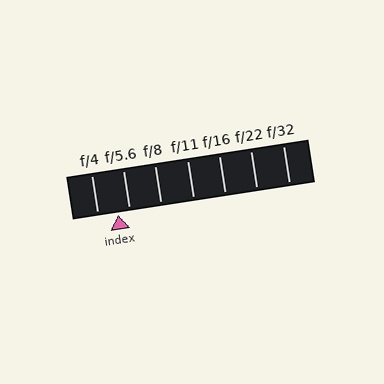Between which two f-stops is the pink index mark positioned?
The index mark is between f/4 and f/5.6.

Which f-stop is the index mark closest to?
The index mark is closest to f/5.6.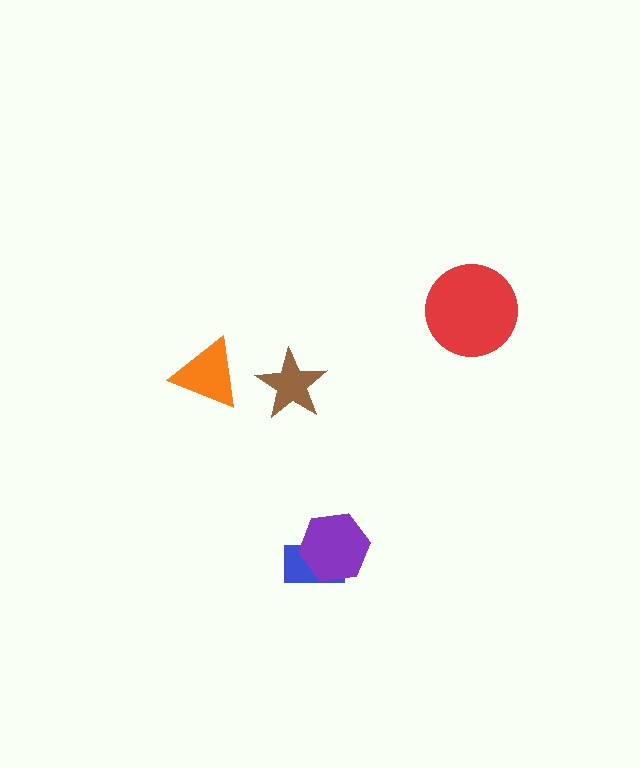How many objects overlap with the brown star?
0 objects overlap with the brown star.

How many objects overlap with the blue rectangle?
1 object overlaps with the blue rectangle.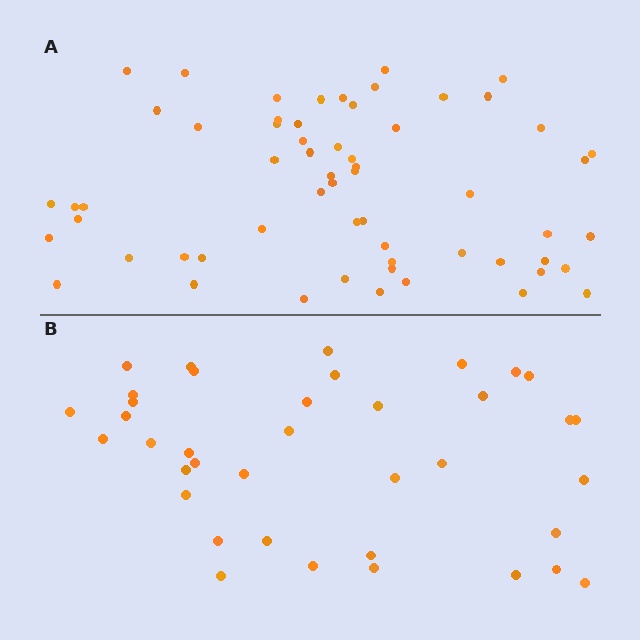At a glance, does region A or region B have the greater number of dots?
Region A (the top region) has more dots.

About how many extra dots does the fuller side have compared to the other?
Region A has approximately 20 more dots than region B.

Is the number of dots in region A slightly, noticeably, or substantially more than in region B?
Region A has substantially more. The ratio is roughly 1.6 to 1.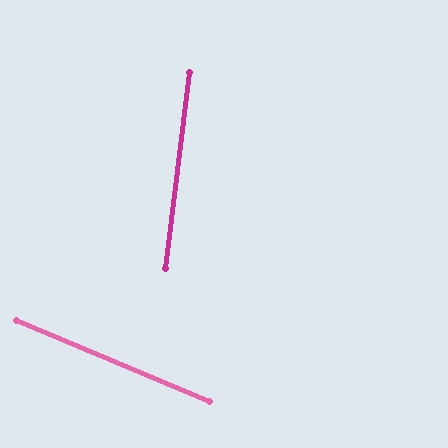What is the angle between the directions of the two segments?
Approximately 74 degrees.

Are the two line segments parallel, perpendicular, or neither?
Neither parallel nor perpendicular — they differ by about 74°.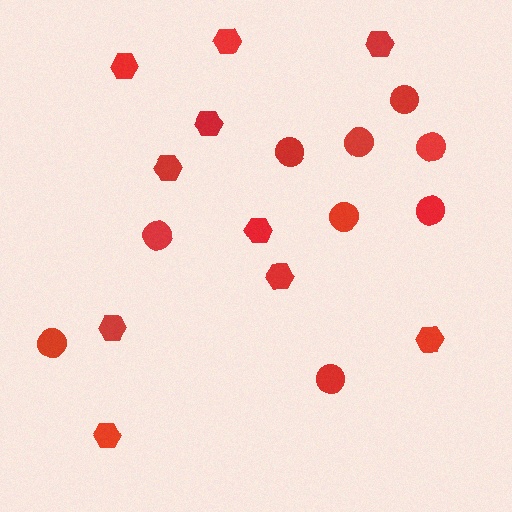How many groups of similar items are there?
There are 2 groups: one group of hexagons (10) and one group of circles (9).